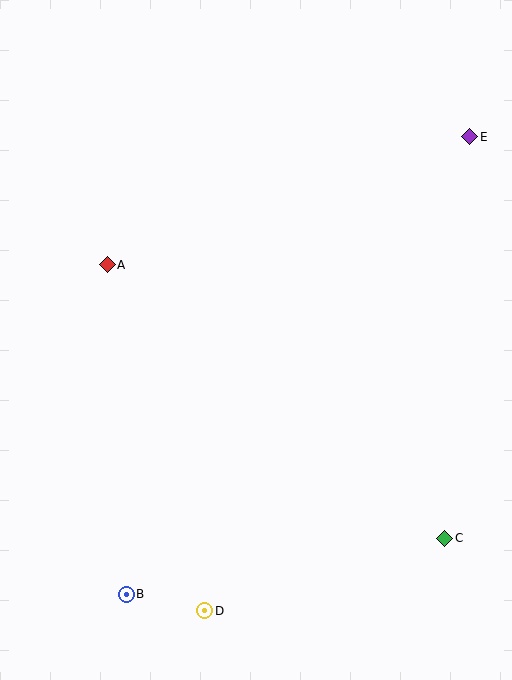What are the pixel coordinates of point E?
Point E is at (470, 137).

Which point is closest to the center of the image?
Point A at (107, 265) is closest to the center.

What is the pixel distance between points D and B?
The distance between D and B is 81 pixels.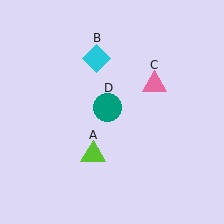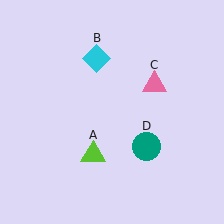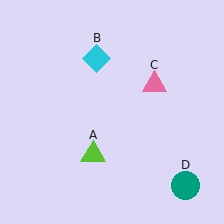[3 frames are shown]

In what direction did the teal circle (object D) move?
The teal circle (object D) moved down and to the right.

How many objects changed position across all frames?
1 object changed position: teal circle (object D).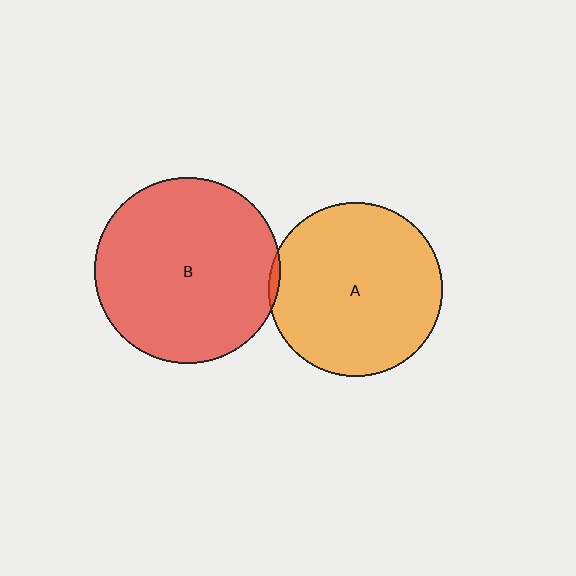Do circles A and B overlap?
Yes.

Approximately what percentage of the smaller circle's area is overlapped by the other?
Approximately 5%.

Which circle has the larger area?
Circle B (red).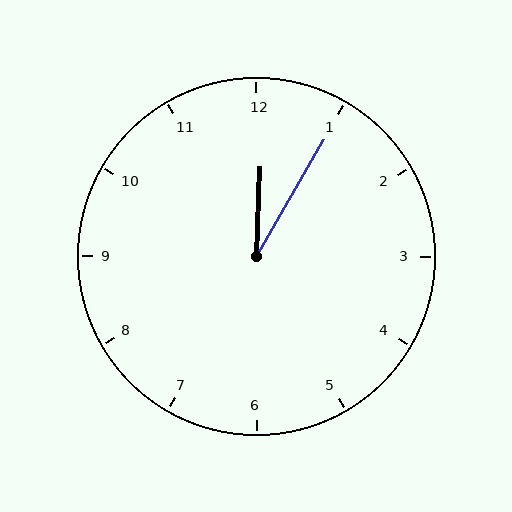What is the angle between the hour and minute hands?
Approximately 28 degrees.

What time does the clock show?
12:05.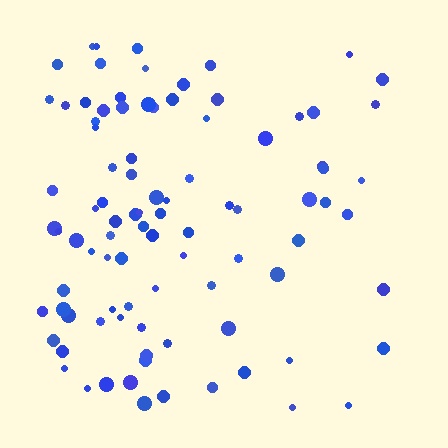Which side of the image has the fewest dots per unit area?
The right.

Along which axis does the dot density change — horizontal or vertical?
Horizontal.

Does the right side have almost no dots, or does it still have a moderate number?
Still a moderate number, just noticeably fewer than the left.